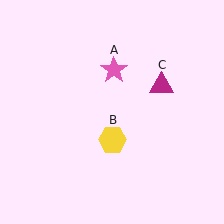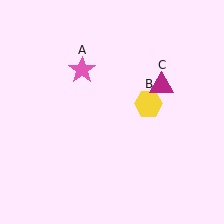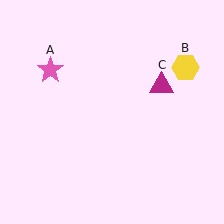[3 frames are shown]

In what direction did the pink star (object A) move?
The pink star (object A) moved left.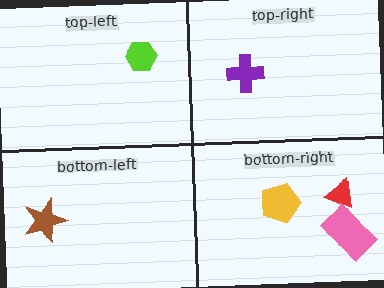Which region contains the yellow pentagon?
The bottom-right region.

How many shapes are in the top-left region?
1.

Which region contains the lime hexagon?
The top-left region.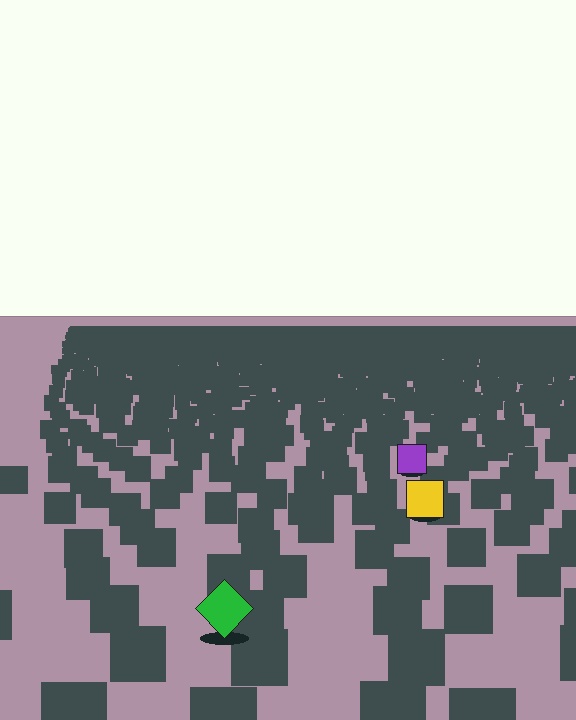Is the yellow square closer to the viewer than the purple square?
Yes. The yellow square is closer — you can tell from the texture gradient: the ground texture is coarser near it.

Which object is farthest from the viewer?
The purple square is farthest from the viewer. It appears smaller and the ground texture around it is denser.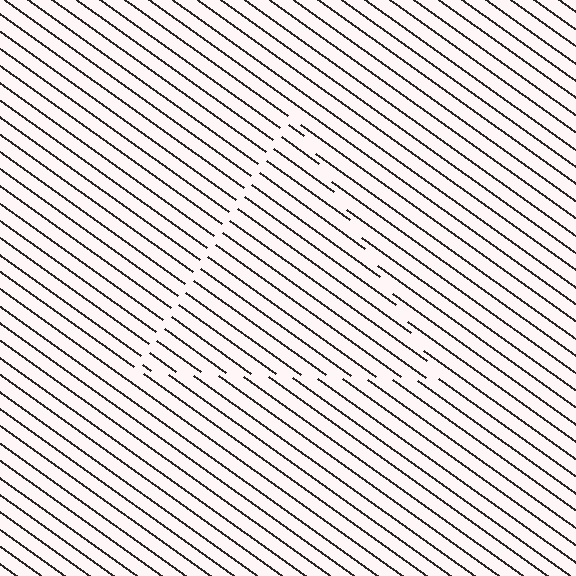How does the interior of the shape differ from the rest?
The interior of the shape contains the same grating, shifted by half a period — the contour is defined by the phase discontinuity where line-ends from the inner and outer gratings abut.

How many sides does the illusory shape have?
3 sides — the line-ends trace a triangle.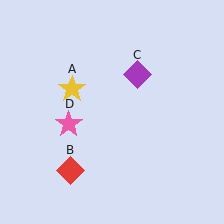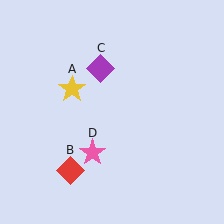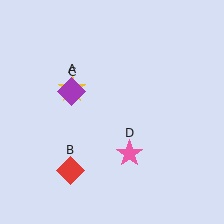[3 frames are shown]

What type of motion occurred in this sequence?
The purple diamond (object C), pink star (object D) rotated counterclockwise around the center of the scene.